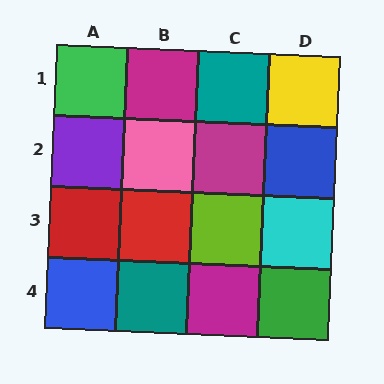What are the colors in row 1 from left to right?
Green, magenta, teal, yellow.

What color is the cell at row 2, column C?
Magenta.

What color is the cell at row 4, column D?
Green.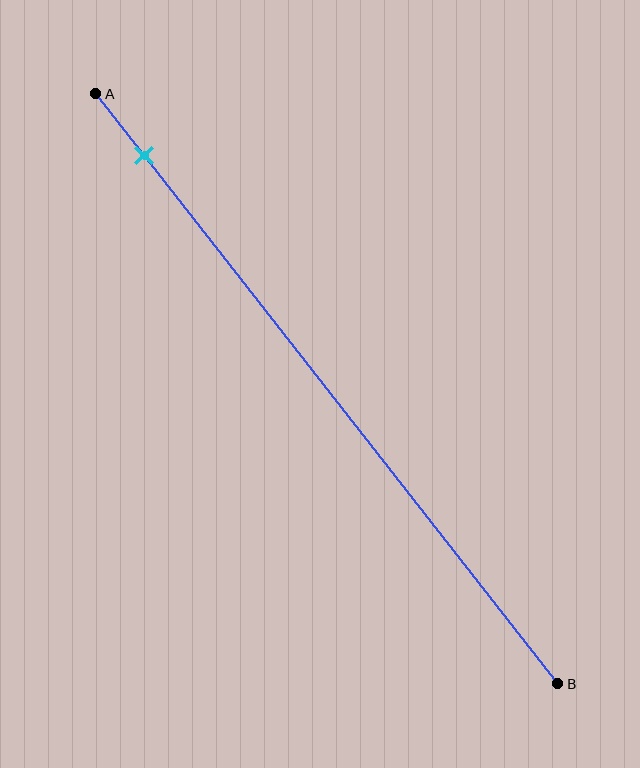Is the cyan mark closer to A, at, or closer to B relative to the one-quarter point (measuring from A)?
The cyan mark is closer to point A than the one-quarter point of segment AB.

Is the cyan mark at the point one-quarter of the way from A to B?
No, the mark is at about 10% from A, not at the 25% one-quarter point.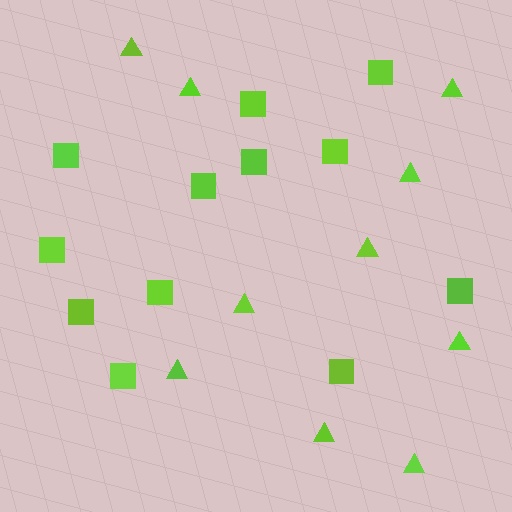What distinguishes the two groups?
There are 2 groups: one group of squares (12) and one group of triangles (10).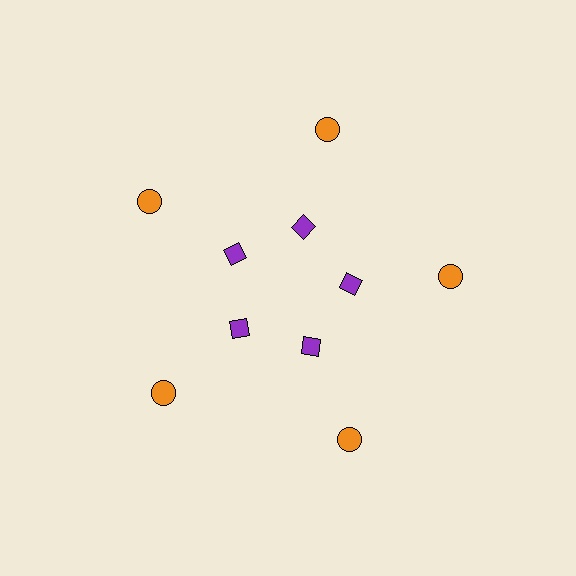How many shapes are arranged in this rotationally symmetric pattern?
There are 10 shapes, arranged in 5 groups of 2.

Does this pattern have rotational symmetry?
Yes, this pattern has 5-fold rotational symmetry. It looks the same after rotating 72 degrees around the center.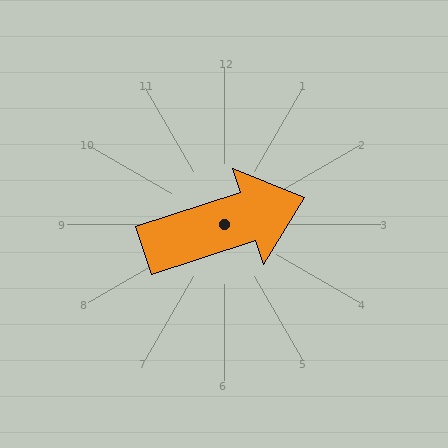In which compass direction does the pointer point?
East.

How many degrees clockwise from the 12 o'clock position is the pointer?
Approximately 72 degrees.